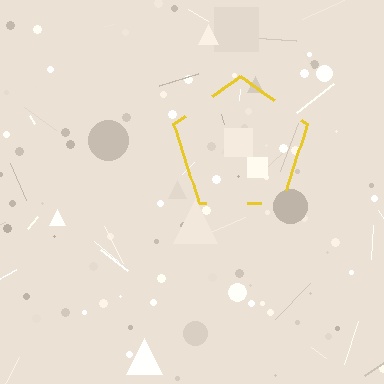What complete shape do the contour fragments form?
The contour fragments form a pentagon.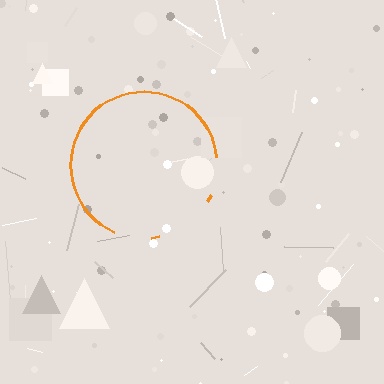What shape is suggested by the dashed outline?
The dashed outline suggests a circle.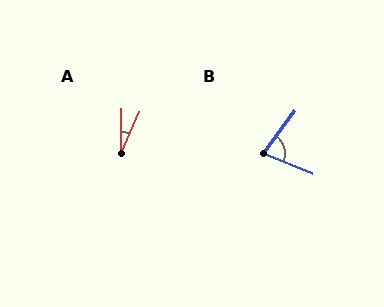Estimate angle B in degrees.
Approximately 76 degrees.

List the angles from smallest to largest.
A (23°), B (76°).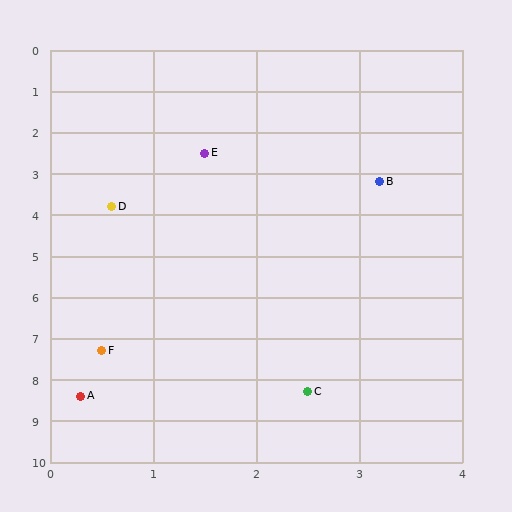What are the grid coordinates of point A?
Point A is at approximately (0.3, 8.4).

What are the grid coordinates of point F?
Point F is at approximately (0.5, 7.3).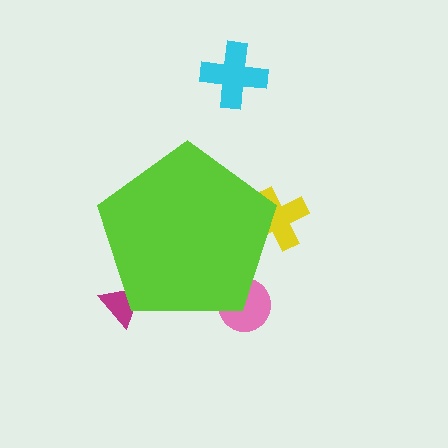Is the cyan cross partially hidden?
No, the cyan cross is fully visible.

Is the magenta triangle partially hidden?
Yes, the magenta triangle is partially hidden behind the lime pentagon.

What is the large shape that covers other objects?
A lime pentagon.